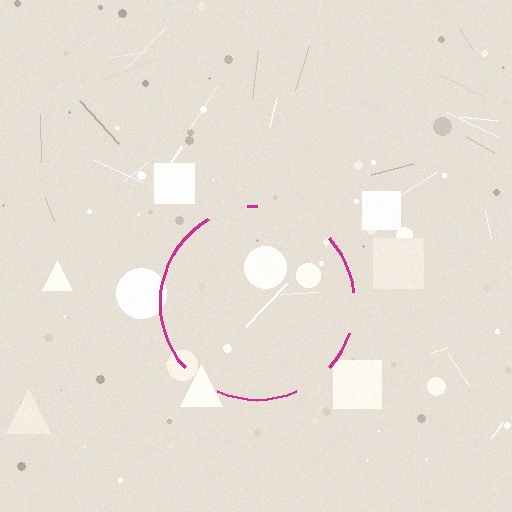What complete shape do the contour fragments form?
The contour fragments form a circle.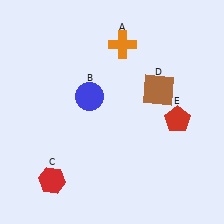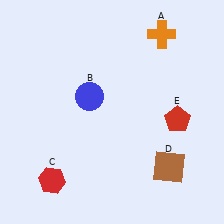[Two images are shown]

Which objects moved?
The objects that moved are: the orange cross (A), the brown square (D).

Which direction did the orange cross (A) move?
The orange cross (A) moved right.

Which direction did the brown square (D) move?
The brown square (D) moved down.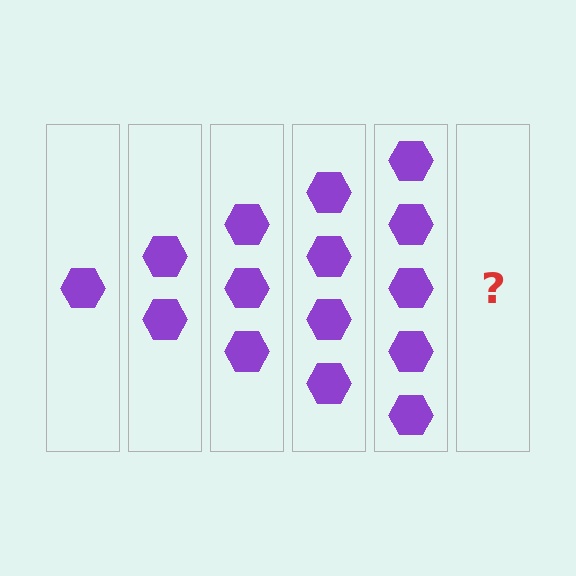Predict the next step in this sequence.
The next step is 6 hexagons.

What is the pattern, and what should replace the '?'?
The pattern is that each step adds one more hexagon. The '?' should be 6 hexagons.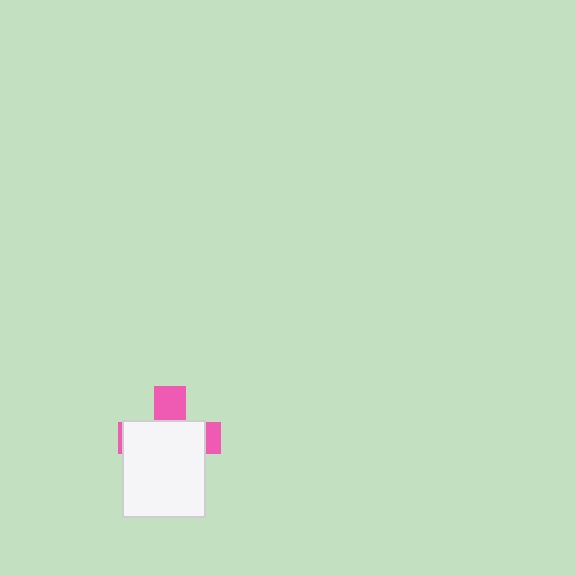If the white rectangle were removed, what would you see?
You would see the complete pink cross.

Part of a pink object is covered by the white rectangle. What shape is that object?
It is a cross.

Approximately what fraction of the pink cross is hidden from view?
Roughly 69% of the pink cross is hidden behind the white rectangle.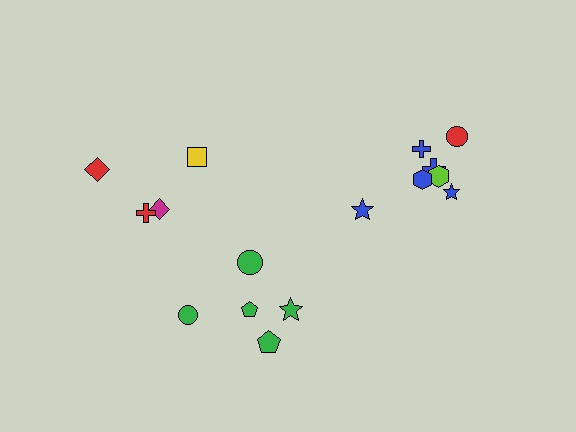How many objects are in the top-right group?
There are 7 objects.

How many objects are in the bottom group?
There are 5 objects.